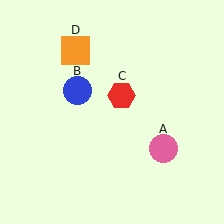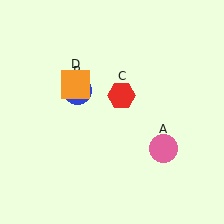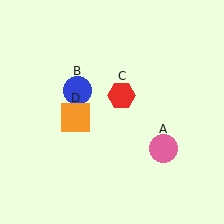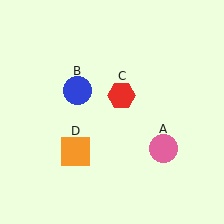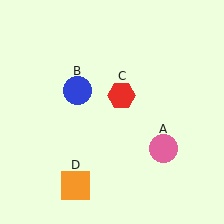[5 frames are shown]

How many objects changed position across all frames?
1 object changed position: orange square (object D).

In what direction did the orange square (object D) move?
The orange square (object D) moved down.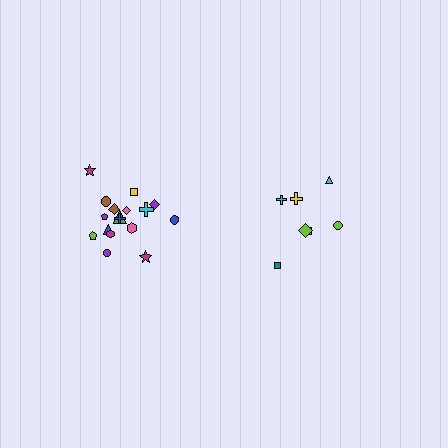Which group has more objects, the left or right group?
The left group.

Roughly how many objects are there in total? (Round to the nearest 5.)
Roughly 25 objects in total.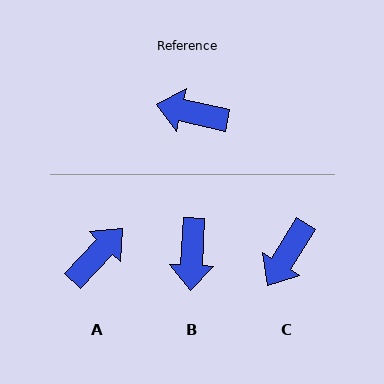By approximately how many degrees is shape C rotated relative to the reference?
Approximately 71 degrees counter-clockwise.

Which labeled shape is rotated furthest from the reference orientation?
A, about 121 degrees away.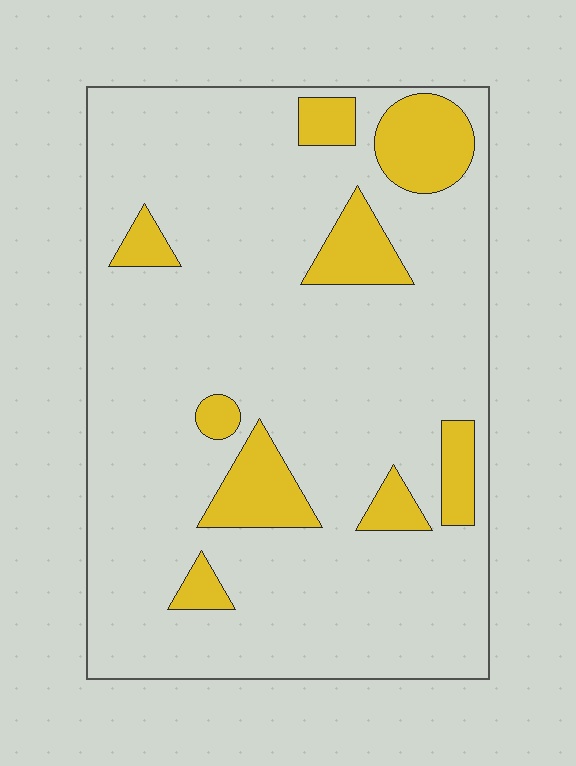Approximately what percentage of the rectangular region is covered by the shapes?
Approximately 15%.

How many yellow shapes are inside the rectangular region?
9.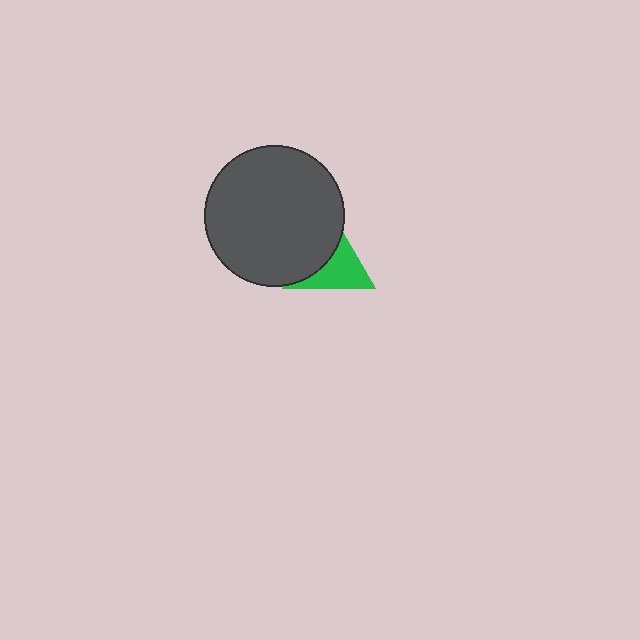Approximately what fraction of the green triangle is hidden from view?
Roughly 47% of the green triangle is hidden behind the dark gray circle.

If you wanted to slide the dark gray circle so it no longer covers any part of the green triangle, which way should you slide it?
Slide it left — that is the most direct way to separate the two shapes.